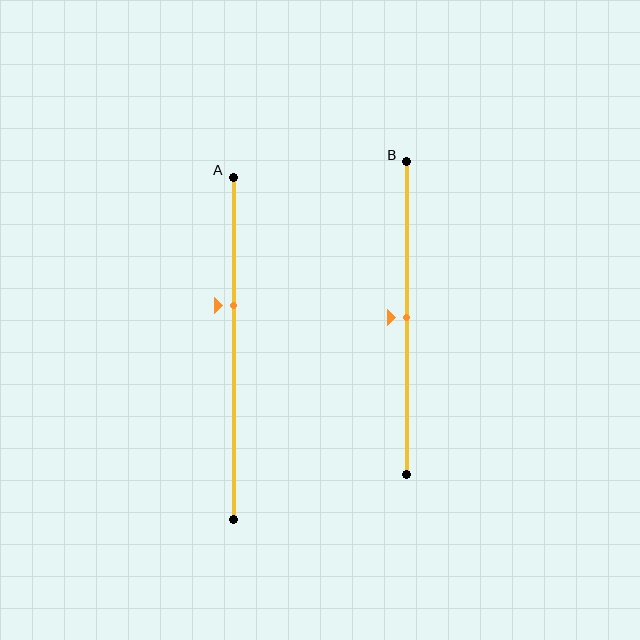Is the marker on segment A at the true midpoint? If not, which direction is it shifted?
No, the marker on segment A is shifted upward by about 13% of the segment length.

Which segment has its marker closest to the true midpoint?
Segment B has its marker closest to the true midpoint.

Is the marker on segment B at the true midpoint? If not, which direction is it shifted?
Yes, the marker on segment B is at the true midpoint.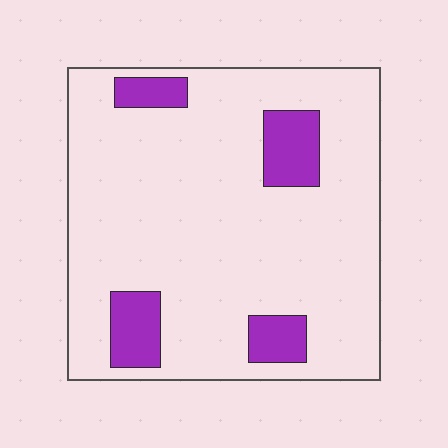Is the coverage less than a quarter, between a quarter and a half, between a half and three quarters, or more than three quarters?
Less than a quarter.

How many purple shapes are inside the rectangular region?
4.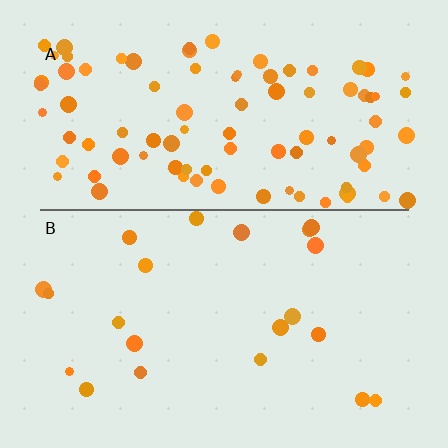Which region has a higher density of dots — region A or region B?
A (the top).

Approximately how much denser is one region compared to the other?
Approximately 4.3× — region A over region B.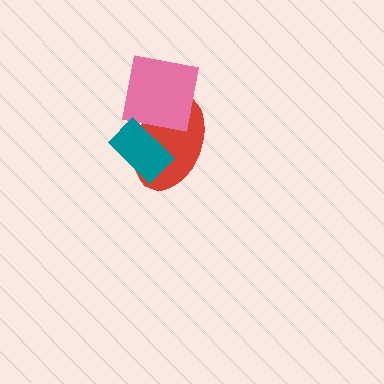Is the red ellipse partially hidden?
Yes, it is partially covered by another shape.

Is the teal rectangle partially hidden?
No, no other shape covers it.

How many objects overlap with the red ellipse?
2 objects overlap with the red ellipse.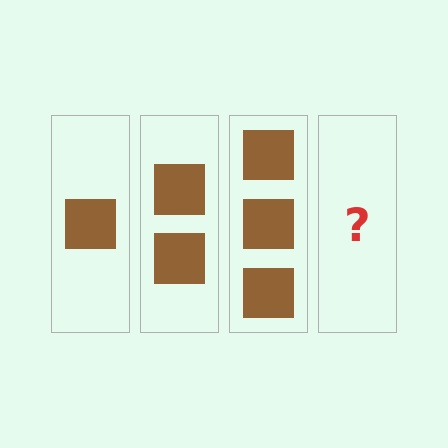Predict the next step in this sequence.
The next step is 4 squares.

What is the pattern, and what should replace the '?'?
The pattern is that each step adds one more square. The '?' should be 4 squares.